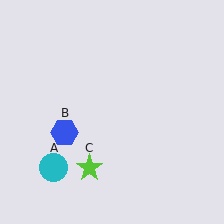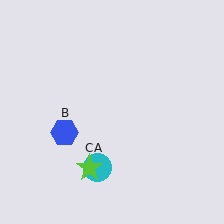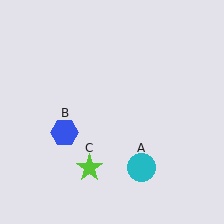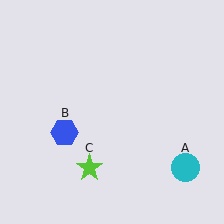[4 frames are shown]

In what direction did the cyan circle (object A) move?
The cyan circle (object A) moved right.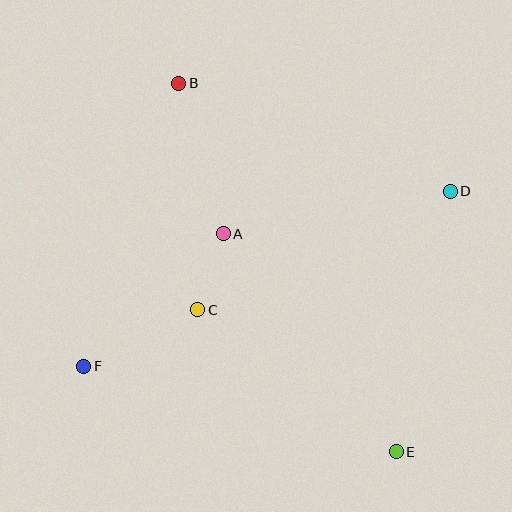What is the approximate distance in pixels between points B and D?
The distance between B and D is approximately 292 pixels.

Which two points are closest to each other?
Points A and C are closest to each other.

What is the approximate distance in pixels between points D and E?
The distance between D and E is approximately 266 pixels.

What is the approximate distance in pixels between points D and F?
The distance between D and F is approximately 406 pixels.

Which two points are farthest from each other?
Points B and E are farthest from each other.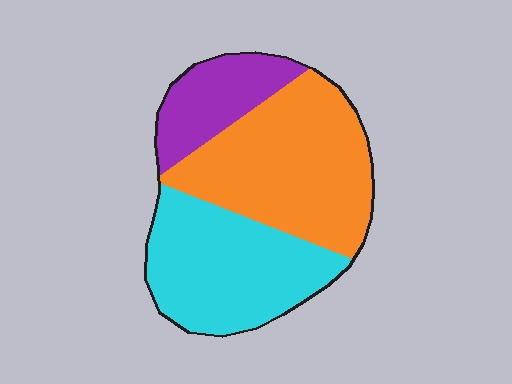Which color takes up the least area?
Purple, at roughly 20%.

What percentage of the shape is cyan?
Cyan covers 37% of the shape.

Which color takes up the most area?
Orange, at roughly 45%.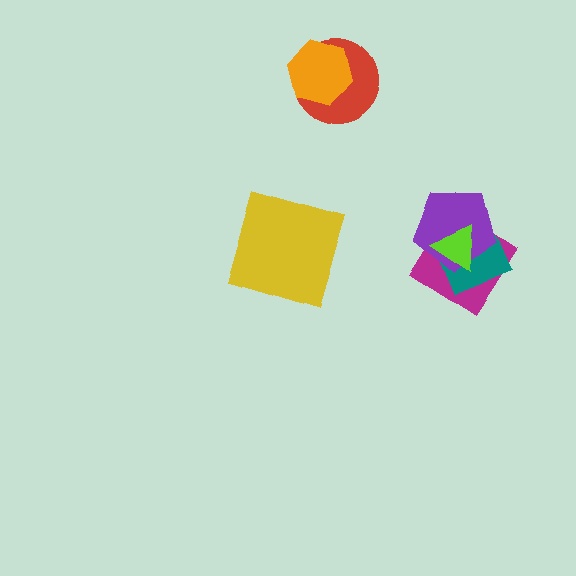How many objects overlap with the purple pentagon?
3 objects overlap with the purple pentagon.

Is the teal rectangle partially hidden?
Yes, it is partially covered by another shape.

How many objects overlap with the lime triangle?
3 objects overlap with the lime triangle.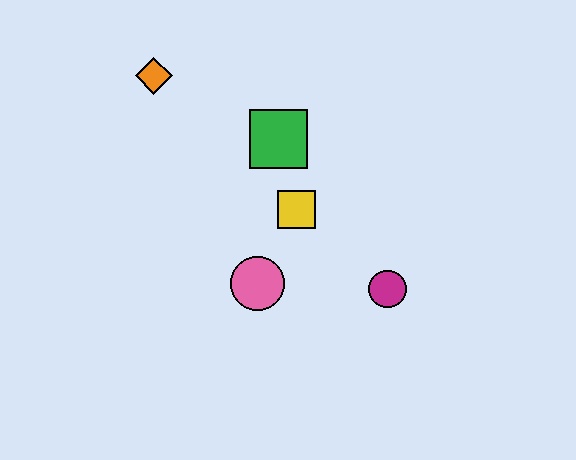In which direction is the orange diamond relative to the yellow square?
The orange diamond is to the left of the yellow square.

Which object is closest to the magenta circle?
The yellow square is closest to the magenta circle.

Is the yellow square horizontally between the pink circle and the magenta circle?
Yes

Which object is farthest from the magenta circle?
The orange diamond is farthest from the magenta circle.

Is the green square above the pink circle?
Yes